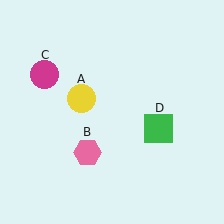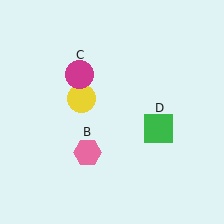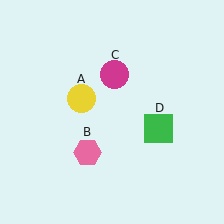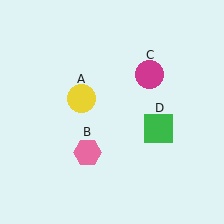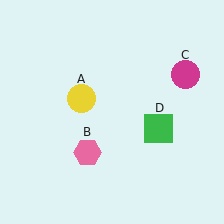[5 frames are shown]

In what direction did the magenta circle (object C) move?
The magenta circle (object C) moved right.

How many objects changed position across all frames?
1 object changed position: magenta circle (object C).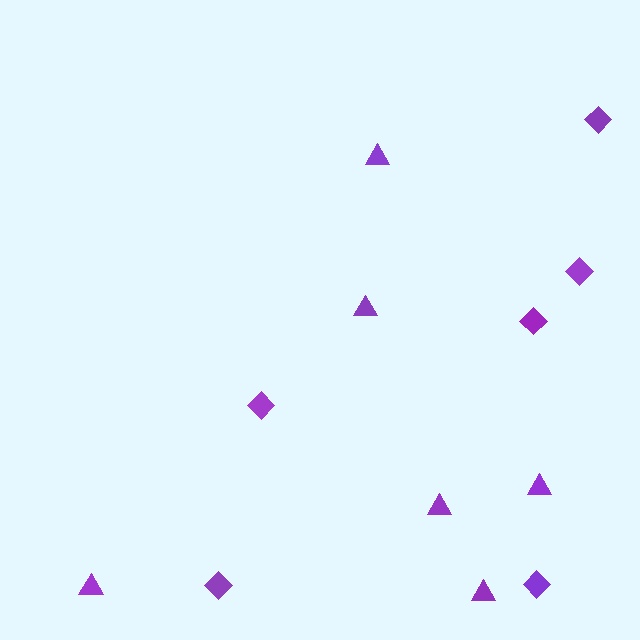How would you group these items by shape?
There are 2 groups: one group of diamonds (6) and one group of triangles (6).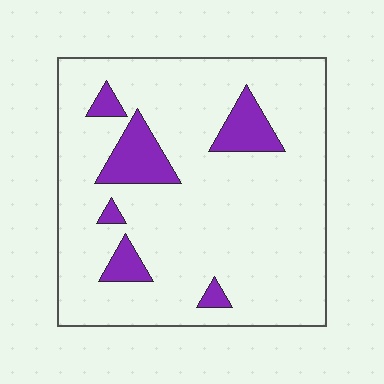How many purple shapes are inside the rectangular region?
6.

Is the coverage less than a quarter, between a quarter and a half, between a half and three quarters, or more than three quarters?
Less than a quarter.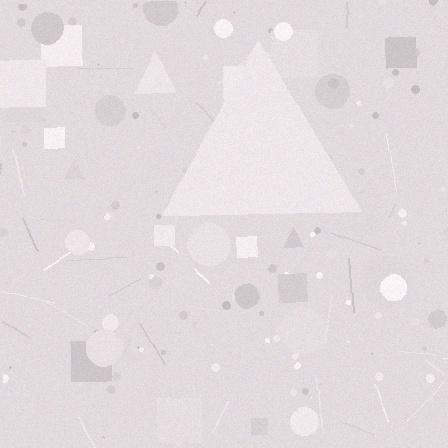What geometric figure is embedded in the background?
A triangle is embedded in the background.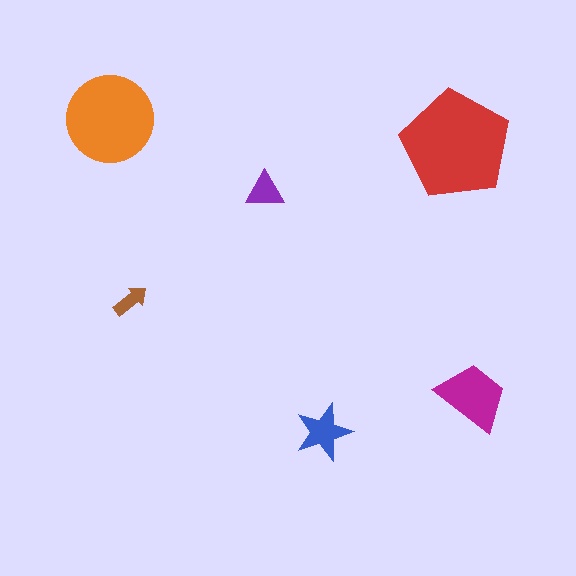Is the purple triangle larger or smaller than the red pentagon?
Smaller.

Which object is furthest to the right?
The magenta trapezoid is rightmost.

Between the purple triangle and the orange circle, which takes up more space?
The orange circle.